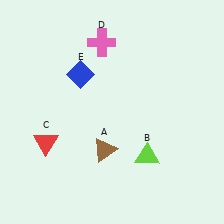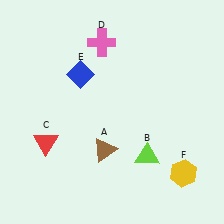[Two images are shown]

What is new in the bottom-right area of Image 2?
A yellow hexagon (F) was added in the bottom-right area of Image 2.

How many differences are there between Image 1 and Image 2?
There is 1 difference between the two images.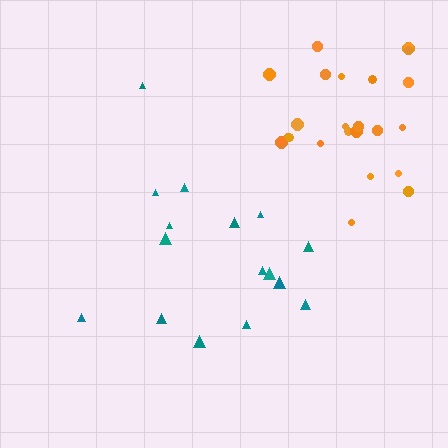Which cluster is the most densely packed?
Orange.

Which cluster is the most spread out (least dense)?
Teal.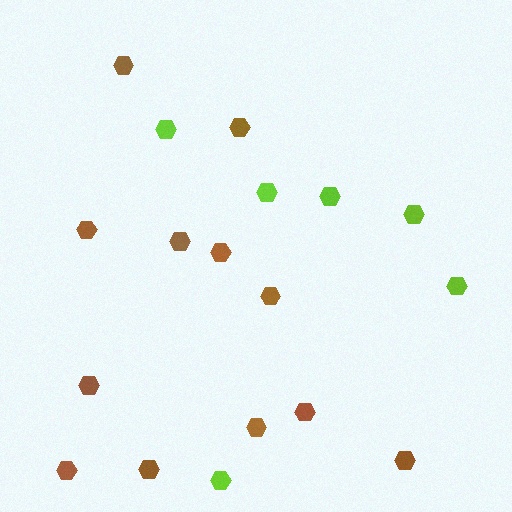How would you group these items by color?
There are 2 groups: one group of brown hexagons (12) and one group of lime hexagons (6).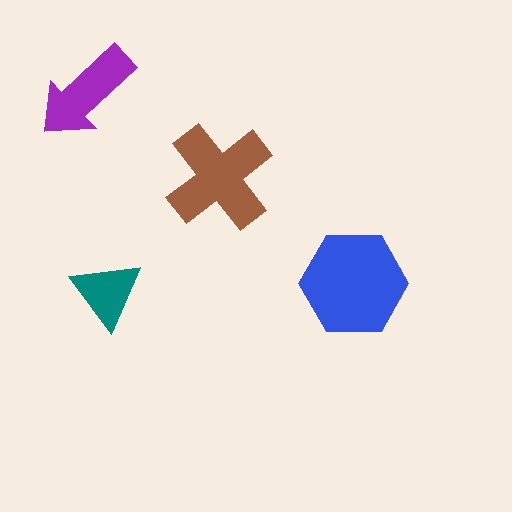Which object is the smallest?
The teal triangle.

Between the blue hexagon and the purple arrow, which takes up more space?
The blue hexagon.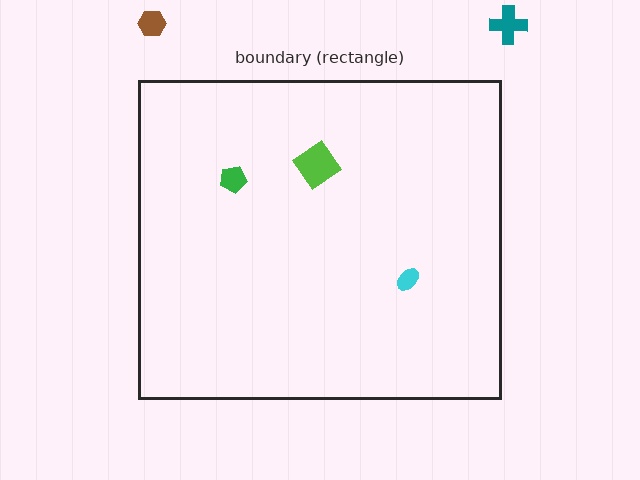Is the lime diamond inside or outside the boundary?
Inside.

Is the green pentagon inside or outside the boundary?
Inside.